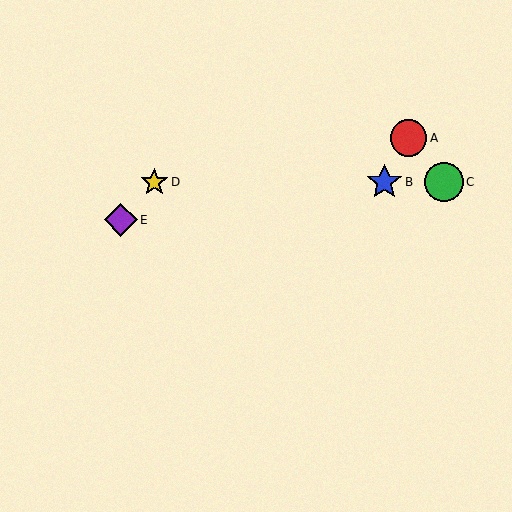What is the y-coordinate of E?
Object E is at y≈220.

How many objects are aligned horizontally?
3 objects (B, C, D) are aligned horizontally.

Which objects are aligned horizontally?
Objects B, C, D are aligned horizontally.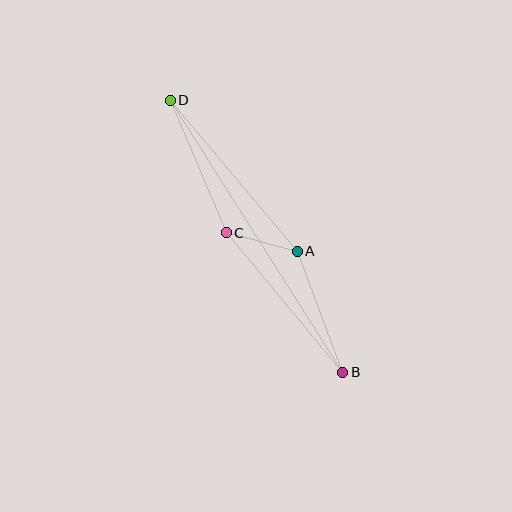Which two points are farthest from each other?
Points B and D are farthest from each other.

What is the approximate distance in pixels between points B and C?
The distance between B and C is approximately 182 pixels.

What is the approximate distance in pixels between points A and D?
The distance between A and D is approximately 197 pixels.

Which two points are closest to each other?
Points A and C are closest to each other.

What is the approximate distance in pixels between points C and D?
The distance between C and D is approximately 144 pixels.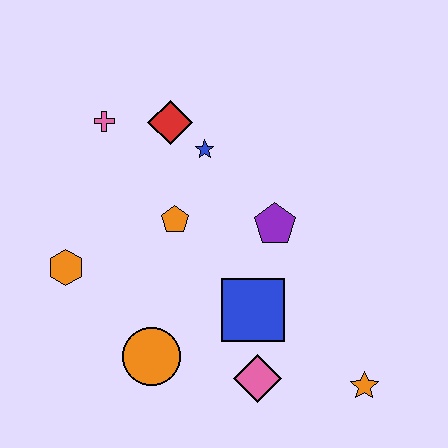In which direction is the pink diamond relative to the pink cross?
The pink diamond is below the pink cross.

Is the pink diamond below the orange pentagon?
Yes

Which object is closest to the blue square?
The pink diamond is closest to the blue square.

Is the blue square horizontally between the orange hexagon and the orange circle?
No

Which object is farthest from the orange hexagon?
The orange star is farthest from the orange hexagon.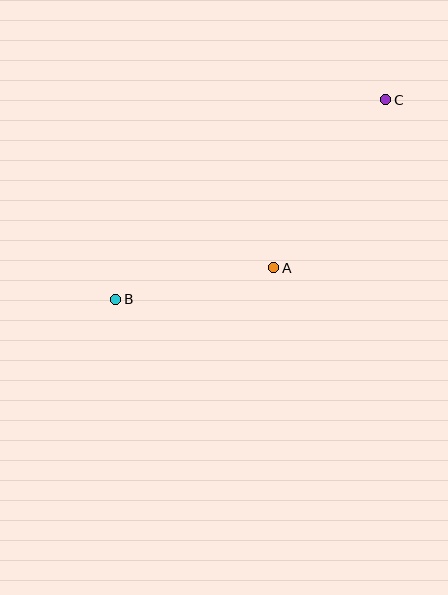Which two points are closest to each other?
Points A and B are closest to each other.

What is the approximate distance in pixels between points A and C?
The distance between A and C is approximately 202 pixels.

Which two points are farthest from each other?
Points B and C are farthest from each other.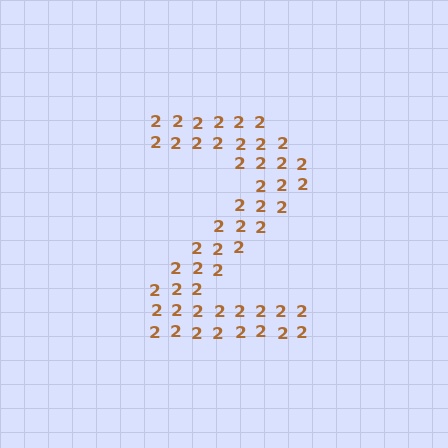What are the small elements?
The small elements are digit 2's.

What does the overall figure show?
The overall figure shows the digit 2.